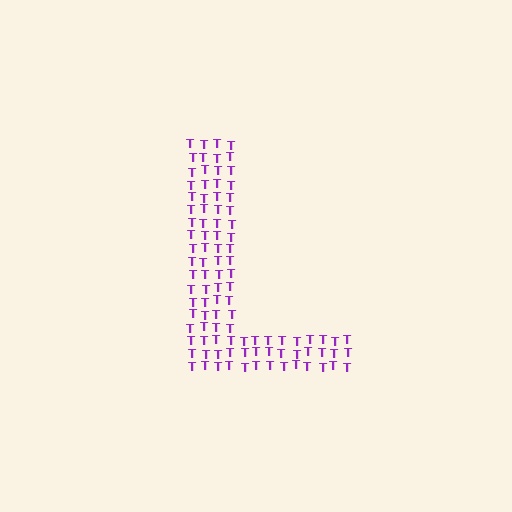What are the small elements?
The small elements are letter T's.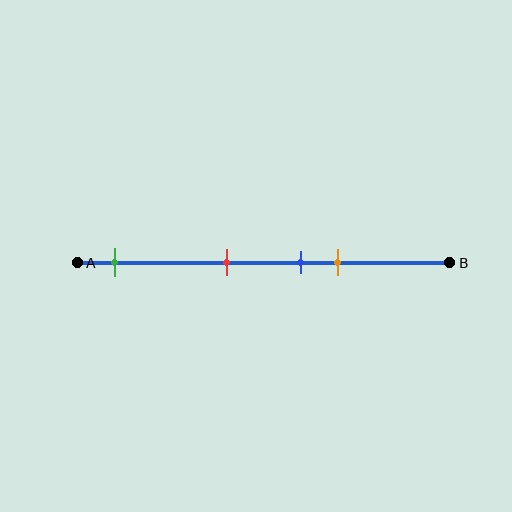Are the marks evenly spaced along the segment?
No, the marks are not evenly spaced.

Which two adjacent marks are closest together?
The blue and orange marks are the closest adjacent pair.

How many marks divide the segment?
There are 4 marks dividing the segment.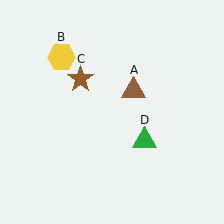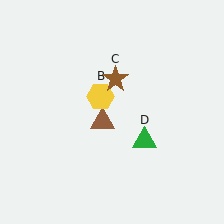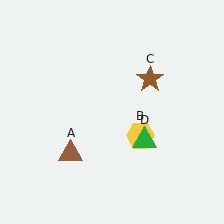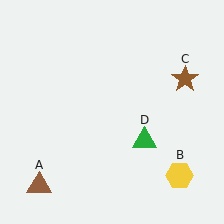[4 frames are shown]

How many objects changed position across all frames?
3 objects changed position: brown triangle (object A), yellow hexagon (object B), brown star (object C).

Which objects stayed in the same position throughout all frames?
Green triangle (object D) remained stationary.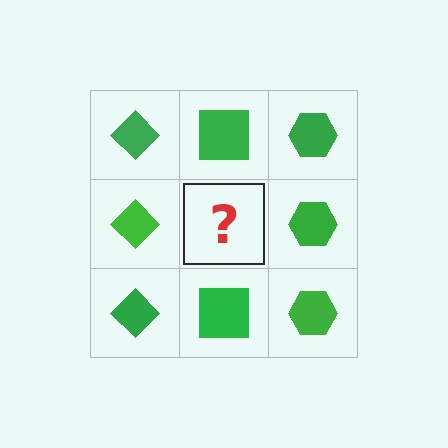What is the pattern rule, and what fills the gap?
The rule is that each column has a consistent shape. The gap should be filled with a green square.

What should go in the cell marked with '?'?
The missing cell should contain a green square.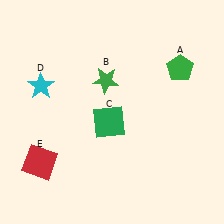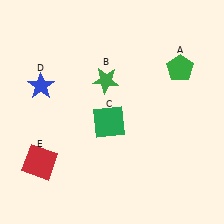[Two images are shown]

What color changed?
The star (D) changed from cyan in Image 1 to blue in Image 2.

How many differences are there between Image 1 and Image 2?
There is 1 difference between the two images.